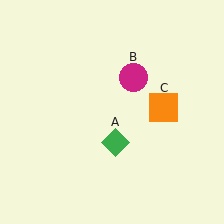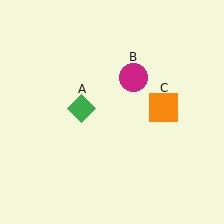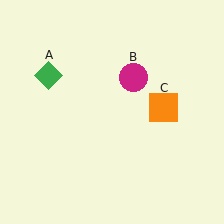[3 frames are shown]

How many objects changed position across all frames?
1 object changed position: green diamond (object A).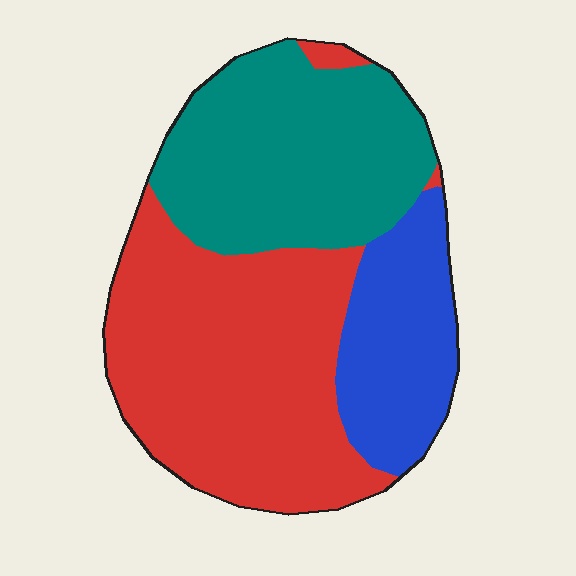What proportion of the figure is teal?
Teal covers roughly 35% of the figure.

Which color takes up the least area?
Blue, at roughly 20%.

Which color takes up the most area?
Red, at roughly 45%.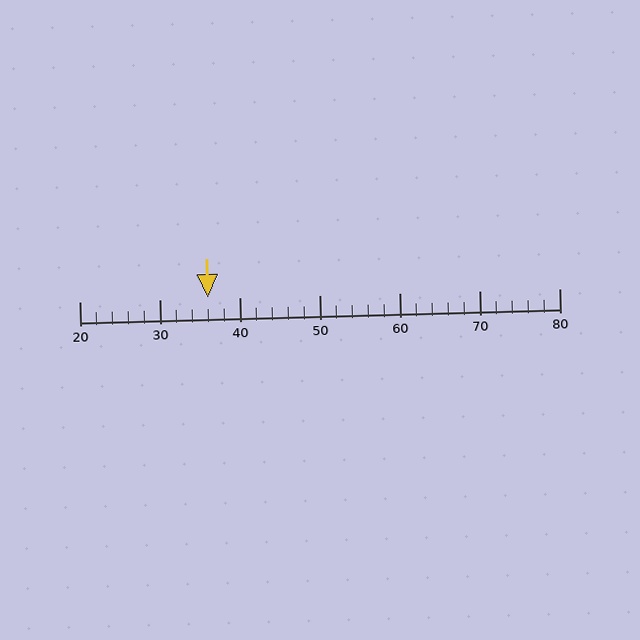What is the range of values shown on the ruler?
The ruler shows values from 20 to 80.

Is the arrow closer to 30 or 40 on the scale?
The arrow is closer to 40.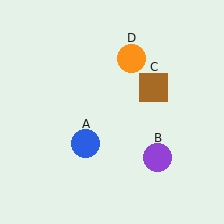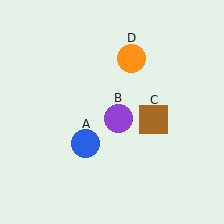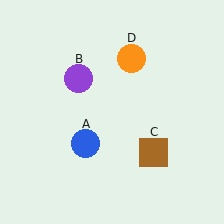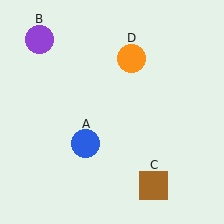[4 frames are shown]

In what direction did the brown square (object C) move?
The brown square (object C) moved down.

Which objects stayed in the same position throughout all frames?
Blue circle (object A) and orange circle (object D) remained stationary.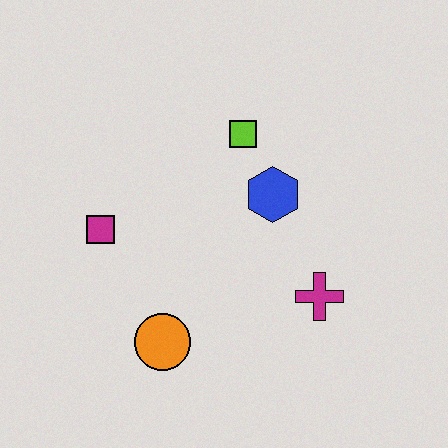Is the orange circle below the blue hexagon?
Yes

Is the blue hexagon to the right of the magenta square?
Yes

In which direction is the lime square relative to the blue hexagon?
The lime square is above the blue hexagon.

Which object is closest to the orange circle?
The magenta square is closest to the orange circle.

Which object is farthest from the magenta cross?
The magenta square is farthest from the magenta cross.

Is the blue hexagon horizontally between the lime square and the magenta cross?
Yes